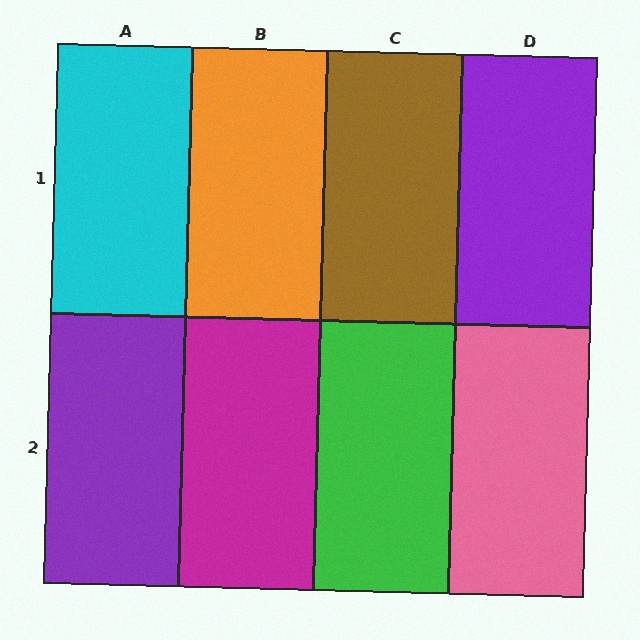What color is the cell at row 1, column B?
Orange.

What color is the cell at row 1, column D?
Purple.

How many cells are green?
1 cell is green.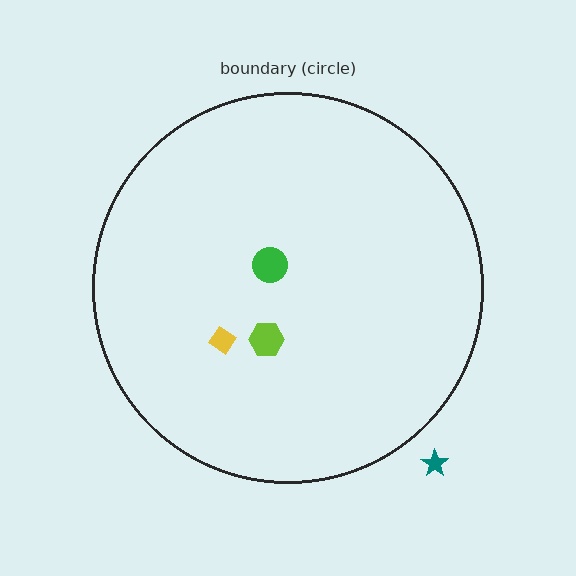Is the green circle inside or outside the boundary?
Inside.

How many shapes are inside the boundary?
3 inside, 1 outside.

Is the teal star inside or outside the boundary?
Outside.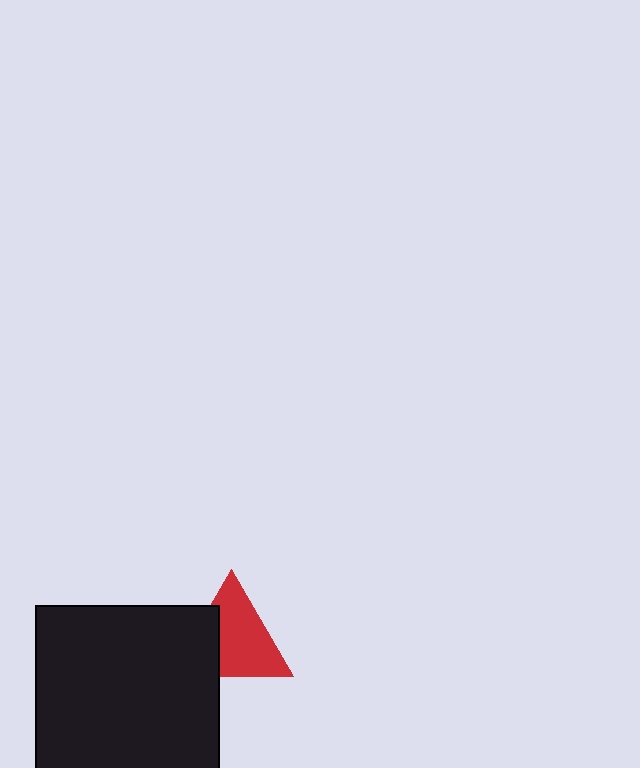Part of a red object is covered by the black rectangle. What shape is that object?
It is a triangle.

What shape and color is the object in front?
The object in front is a black rectangle.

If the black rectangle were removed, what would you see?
You would see the complete red triangle.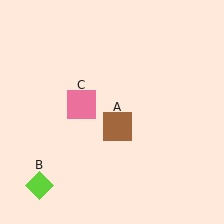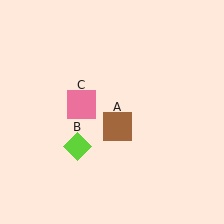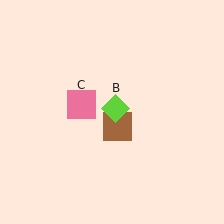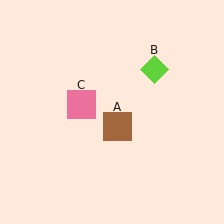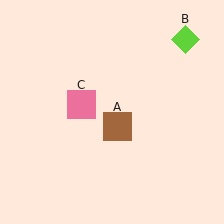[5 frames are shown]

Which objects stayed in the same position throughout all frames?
Brown square (object A) and pink square (object C) remained stationary.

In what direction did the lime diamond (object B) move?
The lime diamond (object B) moved up and to the right.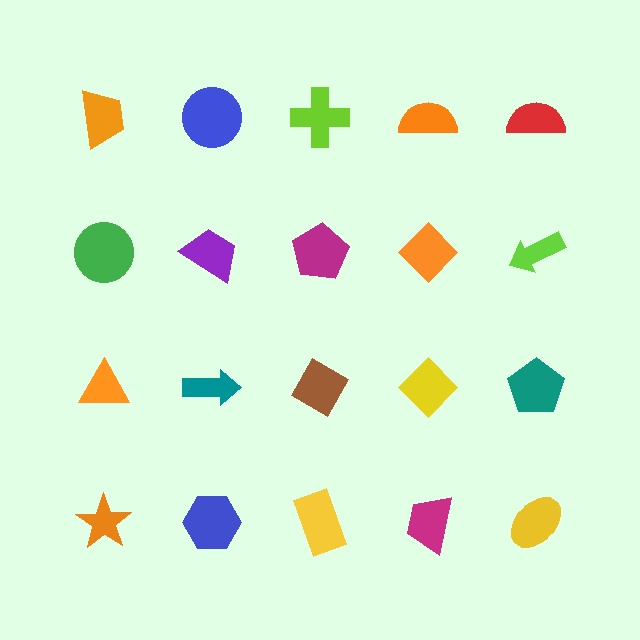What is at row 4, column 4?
A magenta trapezoid.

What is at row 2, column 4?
An orange diamond.